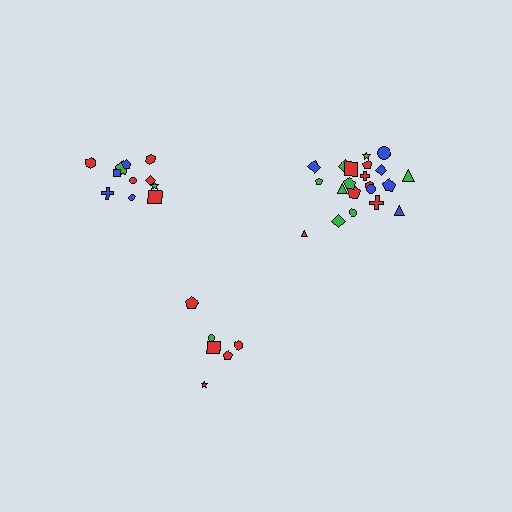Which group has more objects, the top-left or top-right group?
The top-right group.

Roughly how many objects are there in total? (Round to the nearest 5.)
Roughly 40 objects in total.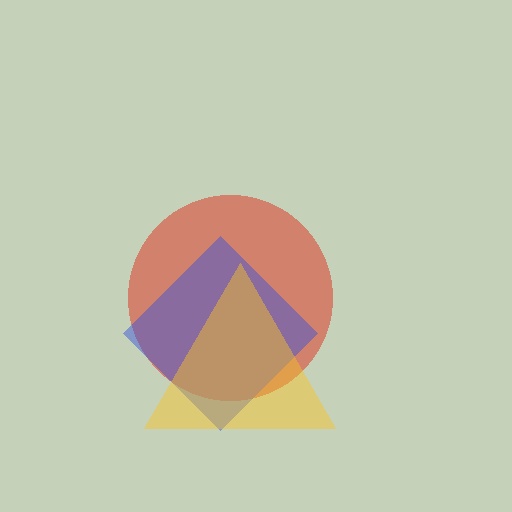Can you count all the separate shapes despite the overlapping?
Yes, there are 3 separate shapes.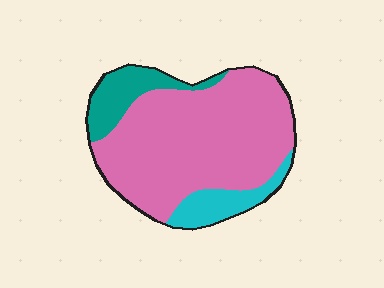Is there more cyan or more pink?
Pink.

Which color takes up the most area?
Pink, at roughly 75%.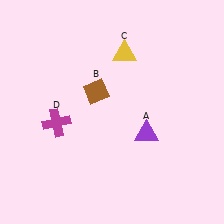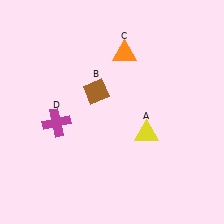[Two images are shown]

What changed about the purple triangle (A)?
In Image 1, A is purple. In Image 2, it changed to yellow.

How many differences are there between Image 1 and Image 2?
There are 2 differences between the two images.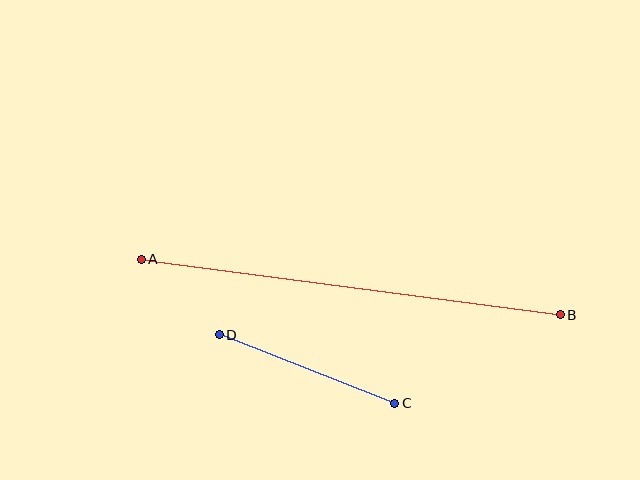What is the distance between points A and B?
The distance is approximately 423 pixels.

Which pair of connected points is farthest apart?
Points A and B are farthest apart.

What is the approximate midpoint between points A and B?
The midpoint is at approximately (351, 287) pixels.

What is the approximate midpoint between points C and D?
The midpoint is at approximately (307, 369) pixels.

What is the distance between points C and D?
The distance is approximately 188 pixels.